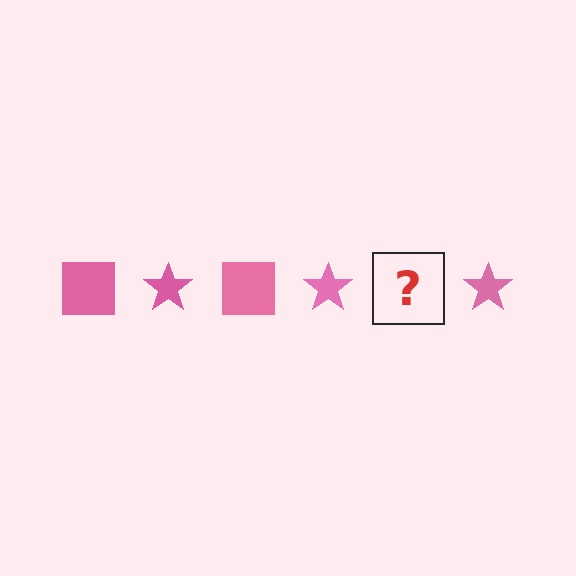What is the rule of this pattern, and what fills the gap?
The rule is that the pattern cycles through square, star shapes in pink. The gap should be filled with a pink square.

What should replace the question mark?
The question mark should be replaced with a pink square.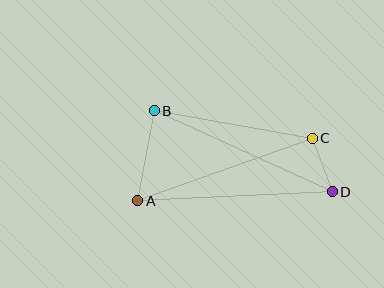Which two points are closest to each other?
Points C and D are closest to each other.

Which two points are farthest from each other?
Points B and D are farthest from each other.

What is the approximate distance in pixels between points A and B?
The distance between A and B is approximately 91 pixels.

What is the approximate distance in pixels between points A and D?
The distance between A and D is approximately 195 pixels.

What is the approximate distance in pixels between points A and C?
The distance between A and C is approximately 186 pixels.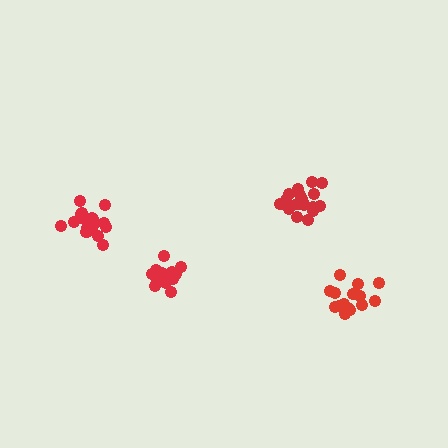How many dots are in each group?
Group 1: 17 dots, Group 2: 18 dots, Group 3: 16 dots, Group 4: 16 dots (67 total).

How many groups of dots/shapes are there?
There are 4 groups.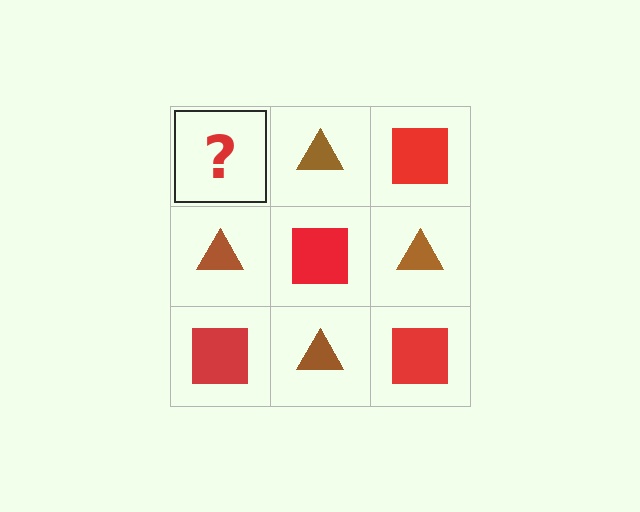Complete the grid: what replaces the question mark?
The question mark should be replaced with a red square.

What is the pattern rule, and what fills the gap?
The rule is that it alternates red square and brown triangle in a checkerboard pattern. The gap should be filled with a red square.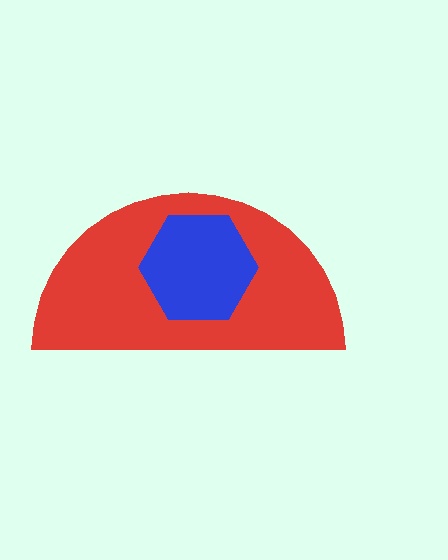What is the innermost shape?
The blue hexagon.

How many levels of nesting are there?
2.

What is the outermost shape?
The red semicircle.